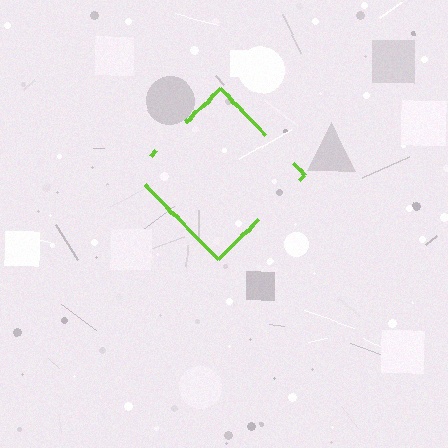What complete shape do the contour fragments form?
The contour fragments form a diamond.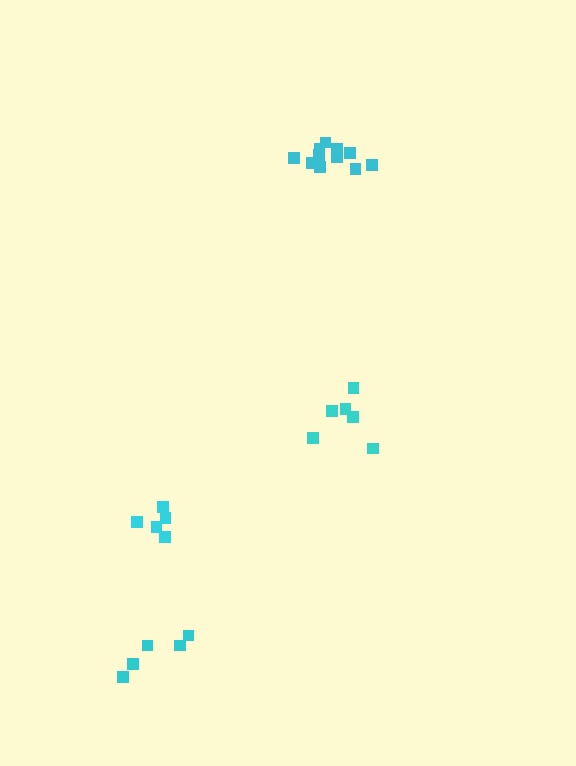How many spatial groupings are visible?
There are 4 spatial groupings.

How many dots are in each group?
Group 1: 11 dots, Group 2: 6 dots, Group 3: 5 dots, Group 4: 5 dots (27 total).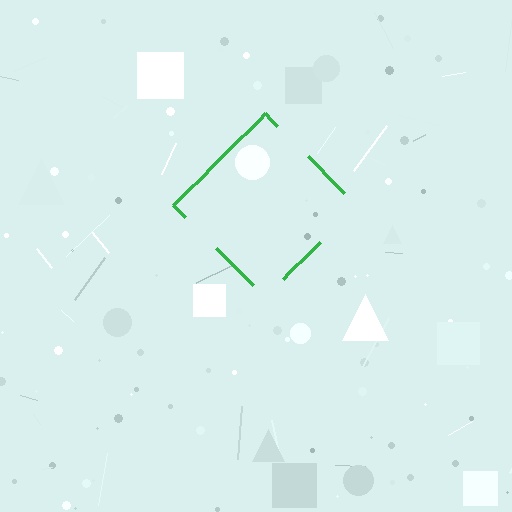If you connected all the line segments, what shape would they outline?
They would outline a diamond.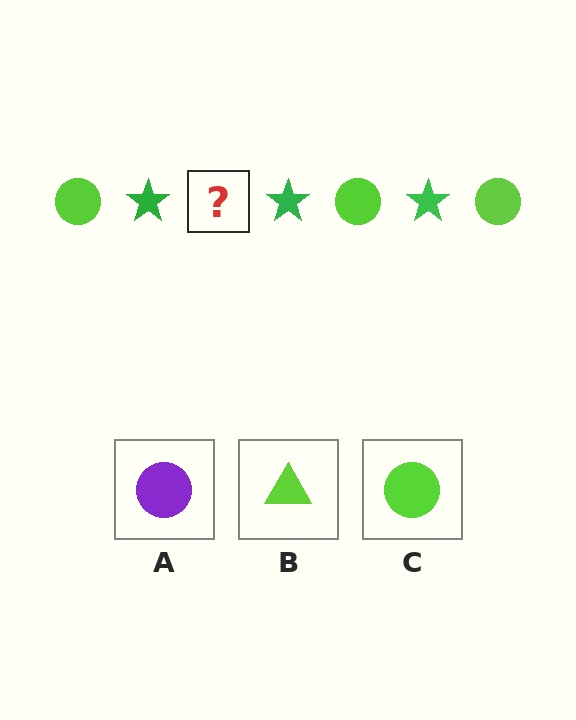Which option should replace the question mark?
Option C.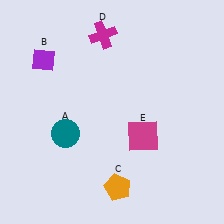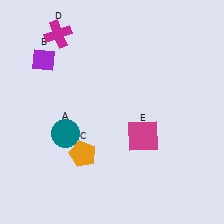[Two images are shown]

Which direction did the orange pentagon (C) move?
The orange pentagon (C) moved left.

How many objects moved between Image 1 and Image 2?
2 objects moved between the two images.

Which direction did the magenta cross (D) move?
The magenta cross (D) moved left.